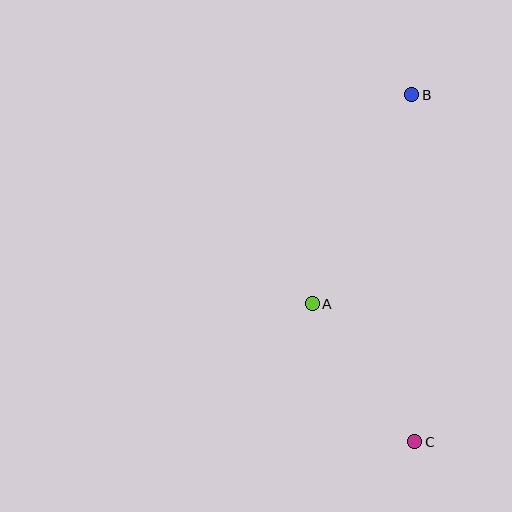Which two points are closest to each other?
Points A and C are closest to each other.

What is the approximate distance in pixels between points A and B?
The distance between A and B is approximately 231 pixels.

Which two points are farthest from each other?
Points B and C are farthest from each other.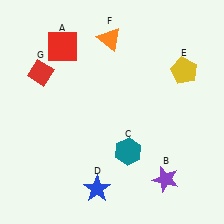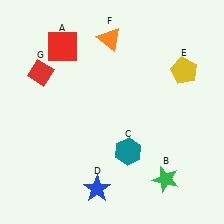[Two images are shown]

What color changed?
The star (B) changed from purple in Image 1 to green in Image 2.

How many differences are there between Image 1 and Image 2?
There is 1 difference between the two images.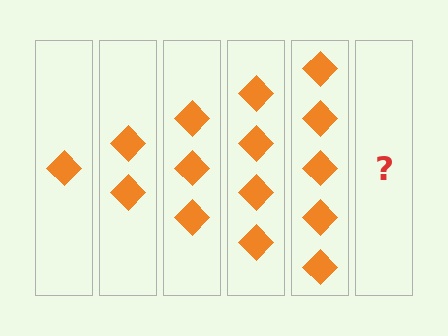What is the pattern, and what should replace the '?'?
The pattern is that each step adds one more diamond. The '?' should be 6 diamonds.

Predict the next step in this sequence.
The next step is 6 diamonds.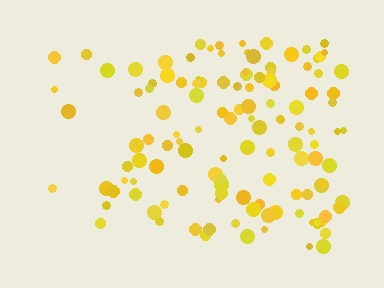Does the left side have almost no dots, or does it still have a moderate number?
Still a moderate number, just noticeably fewer than the right.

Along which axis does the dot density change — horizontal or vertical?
Horizontal.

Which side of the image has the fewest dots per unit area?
The left.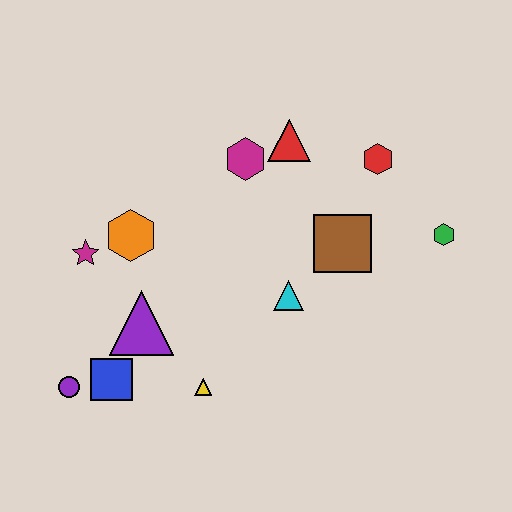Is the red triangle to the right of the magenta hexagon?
Yes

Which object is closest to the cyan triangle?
The brown square is closest to the cyan triangle.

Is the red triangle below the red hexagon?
No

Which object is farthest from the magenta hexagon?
The purple circle is farthest from the magenta hexagon.